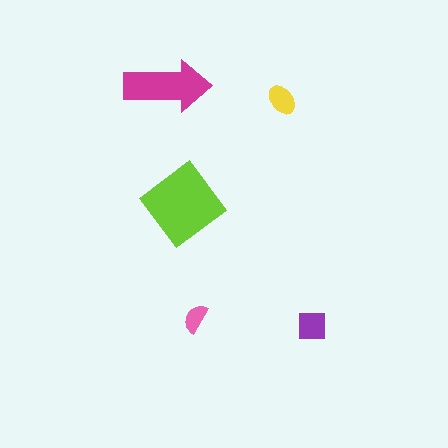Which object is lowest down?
The purple square is bottommost.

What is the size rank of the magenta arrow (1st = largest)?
2nd.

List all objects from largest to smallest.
The lime diamond, the magenta arrow, the purple square, the yellow ellipse, the pink semicircle.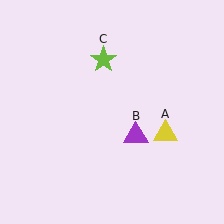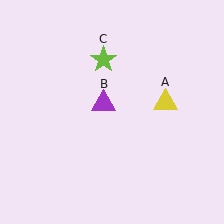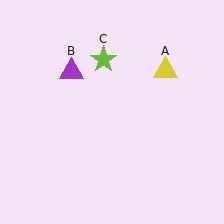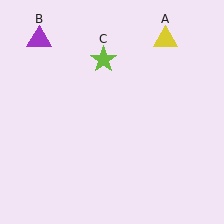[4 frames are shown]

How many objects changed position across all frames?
2 objects changed position: yellow triangle (object A), purple triangle (object B).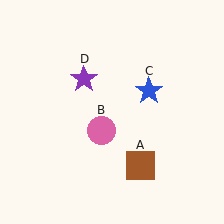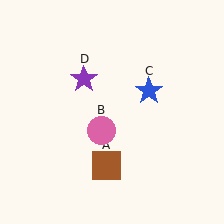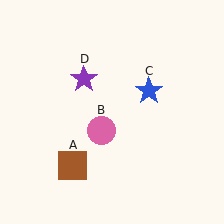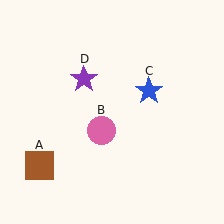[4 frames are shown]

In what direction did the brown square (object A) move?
The brown square (object A) moved left.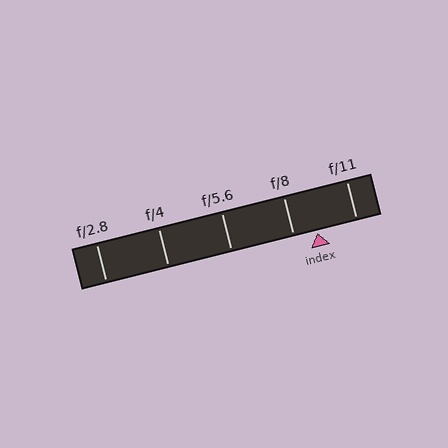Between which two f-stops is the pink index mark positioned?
The index mark is between f/8 and f/11.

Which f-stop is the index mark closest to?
The index mark is closest to f/8.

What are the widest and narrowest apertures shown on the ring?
The widest aperture shown is f/2.8 and the narrowest is f/11.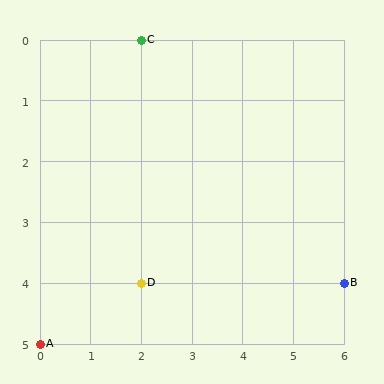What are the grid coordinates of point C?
Point C is at grid coordinates (2, 0).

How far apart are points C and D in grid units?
Points C and D are 4 rows apart.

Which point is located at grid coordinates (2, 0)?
Point C is at (2, 0).